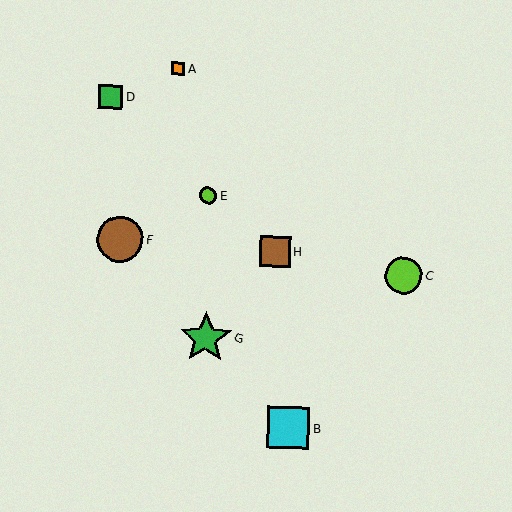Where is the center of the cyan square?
The center of the cyan square is at (288, 428).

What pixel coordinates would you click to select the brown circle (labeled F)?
Click at (120, 239) to select the brown circle F.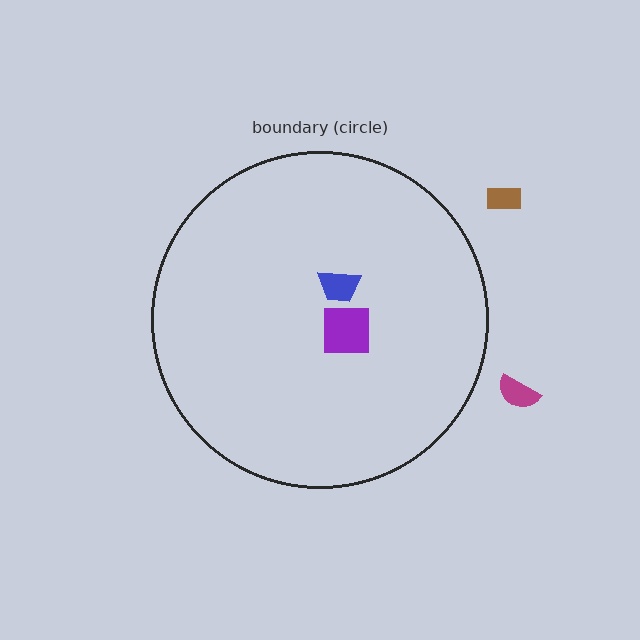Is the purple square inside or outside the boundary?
Inside.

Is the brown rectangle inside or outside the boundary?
Outside.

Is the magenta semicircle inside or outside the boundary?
Outside.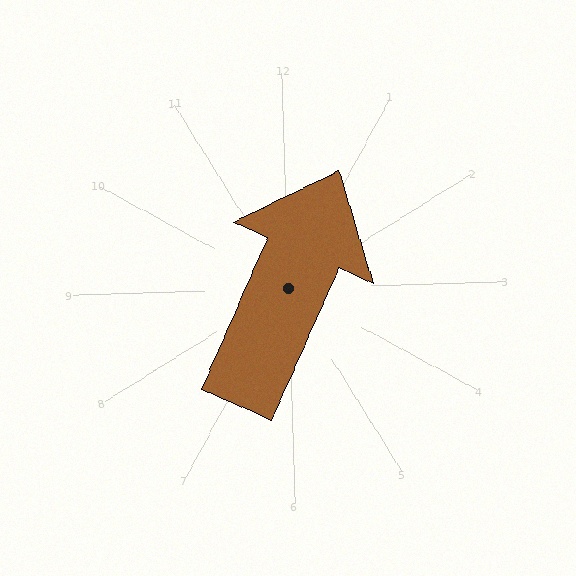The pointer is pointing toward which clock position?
Roughly 1 o'clock.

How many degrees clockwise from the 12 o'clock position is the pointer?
Approximately 26 degrees.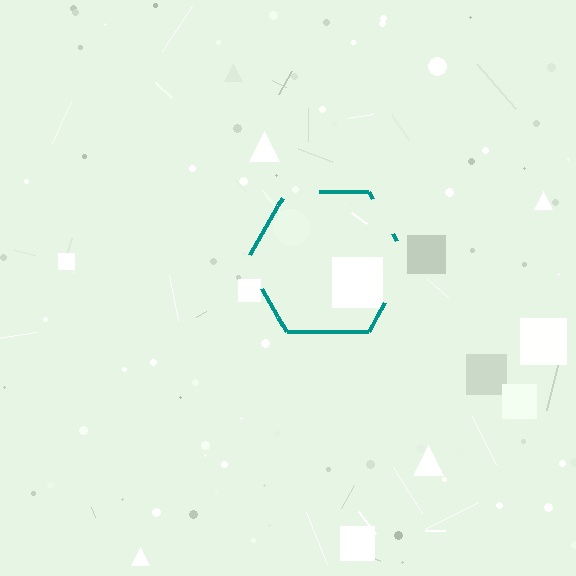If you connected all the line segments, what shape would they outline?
They would outline a hexagon.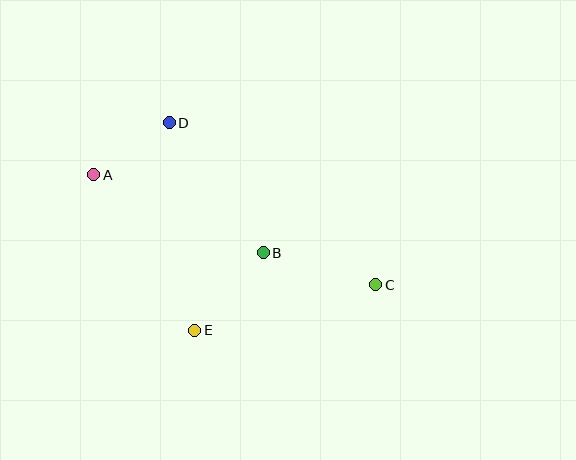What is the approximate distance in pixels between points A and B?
The distance between A and B is approximately 187 pixels.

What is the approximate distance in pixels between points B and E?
The distance between B and E is approximately 103 pixels.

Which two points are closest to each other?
Points A and D are closest to each other.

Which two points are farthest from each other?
Points A and C are farthest from each other.